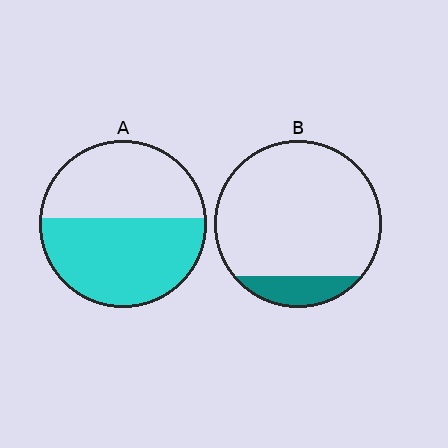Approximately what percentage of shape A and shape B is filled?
A is approximately 55% and B is approximately 15%.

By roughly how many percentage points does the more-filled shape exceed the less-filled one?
By roughly 40 percentage points (A over B).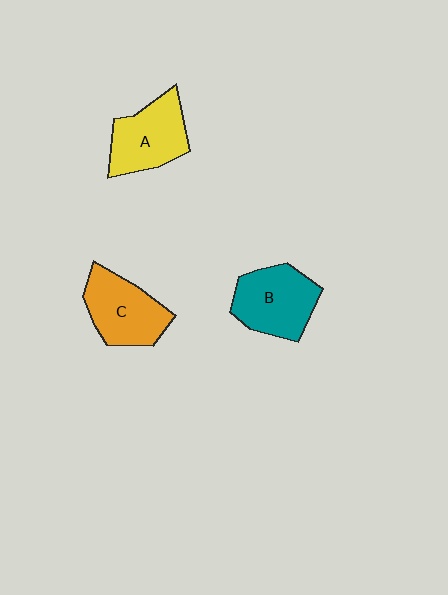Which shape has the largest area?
Shape B (teal).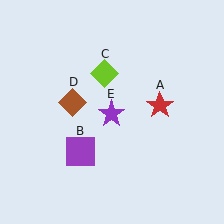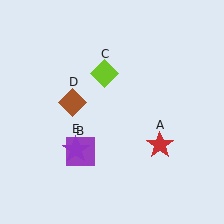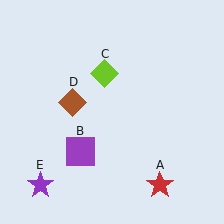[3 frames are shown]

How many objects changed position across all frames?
2 objects changed position: red star (object A), purple star (object E).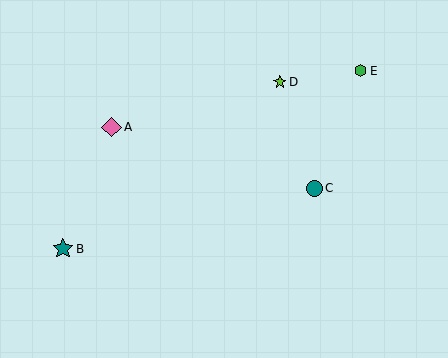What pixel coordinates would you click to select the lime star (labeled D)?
Click at (280, 82) to select the lime star D.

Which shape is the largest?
The teal star (labeled B) is the largest.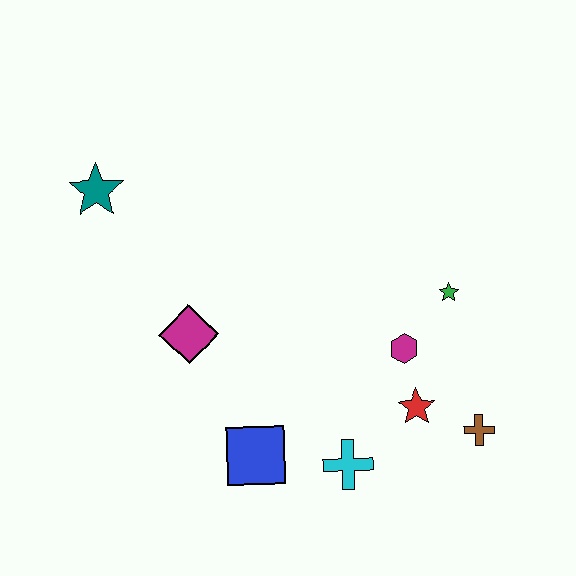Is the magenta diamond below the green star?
Yes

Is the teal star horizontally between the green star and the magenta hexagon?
No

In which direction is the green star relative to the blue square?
The green star is to the right of the blue square.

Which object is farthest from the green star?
The teal star is farthest from the green star.